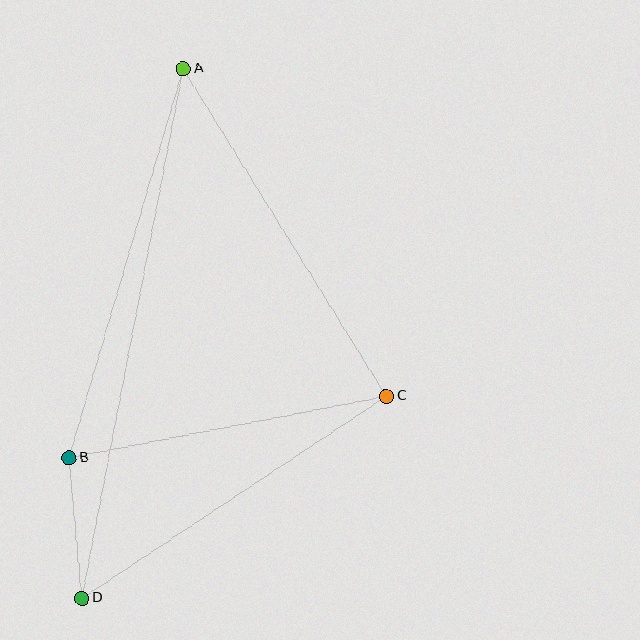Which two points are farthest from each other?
Points A and D are farthest from each other.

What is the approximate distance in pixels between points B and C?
The distance between B and C is approximately 323 pixels.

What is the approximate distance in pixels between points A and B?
The distance between A and B is approximately 406 pixels.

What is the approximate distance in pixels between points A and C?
The distance between A and C is approximately 385 pixels.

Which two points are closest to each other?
Points B and D are closest to each other.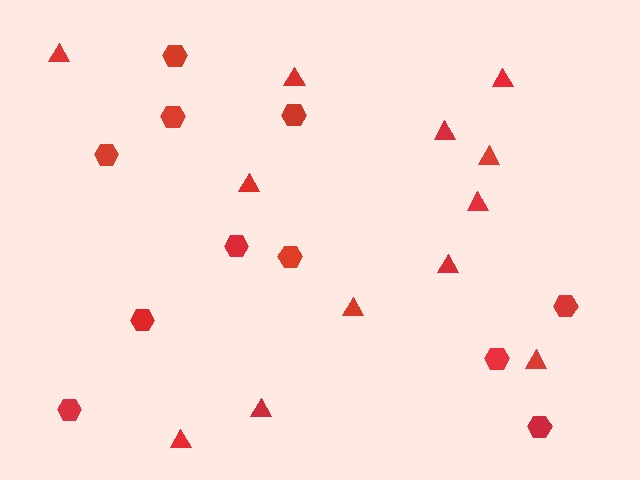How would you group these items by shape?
There are 2 groups: one group of triangles (12) and one group of hexagons (11).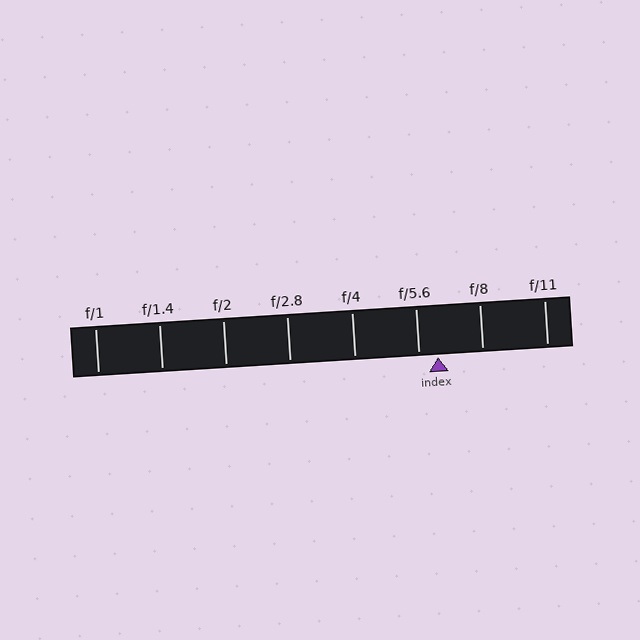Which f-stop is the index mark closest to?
The index mark is closest to f/5.6.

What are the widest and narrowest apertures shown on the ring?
The widest aperture shown is f/1 and the narrowest is f/11.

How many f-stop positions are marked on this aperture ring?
There are 8 f-stop positions marked.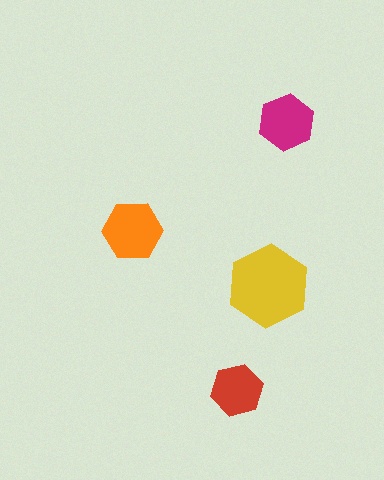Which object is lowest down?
The red hexagon is bottommost.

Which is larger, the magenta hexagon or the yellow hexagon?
The yellow one.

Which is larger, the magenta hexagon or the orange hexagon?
The orange one.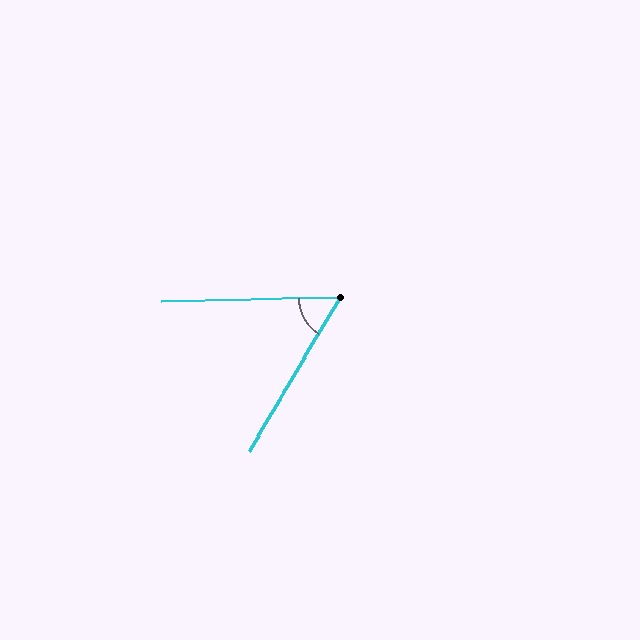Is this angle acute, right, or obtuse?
It is acute.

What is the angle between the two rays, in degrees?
Approximately 58 degrees.